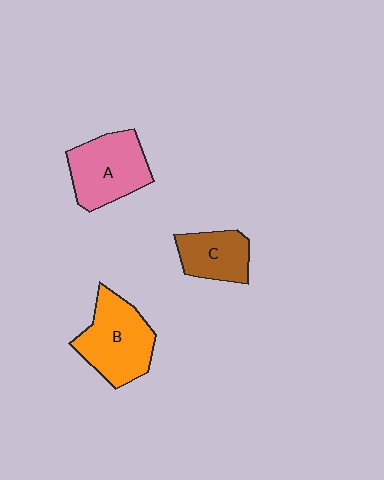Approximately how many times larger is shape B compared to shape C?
Approximately 1.6 times.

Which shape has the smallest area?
Shape C (brown).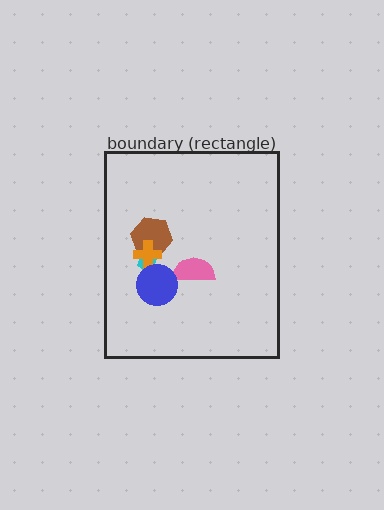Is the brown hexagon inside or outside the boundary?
Inside.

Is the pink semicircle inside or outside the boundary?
Inside.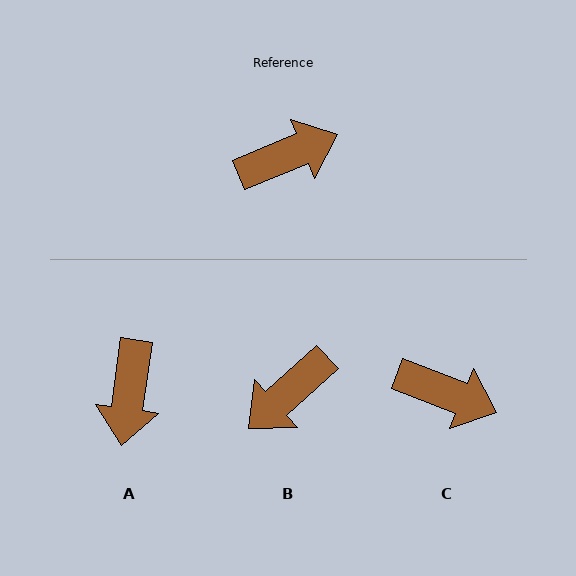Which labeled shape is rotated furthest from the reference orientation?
B, about 160 degrees away.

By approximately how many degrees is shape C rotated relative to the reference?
Approximately 44 degrees clockwise.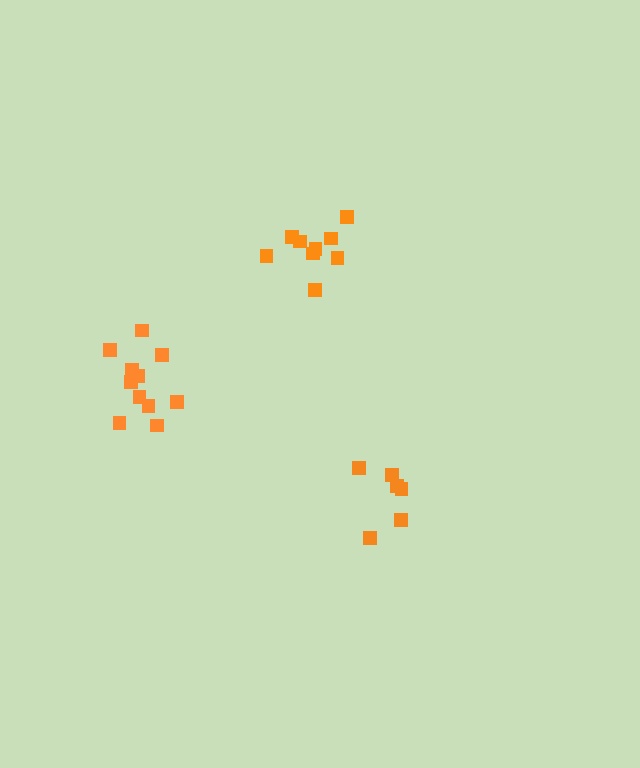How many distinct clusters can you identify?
There are 3 distinct clusters.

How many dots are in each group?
Group 1: 6 dots, Group 2: 11 dots, Group 3: 9 dots (26 total).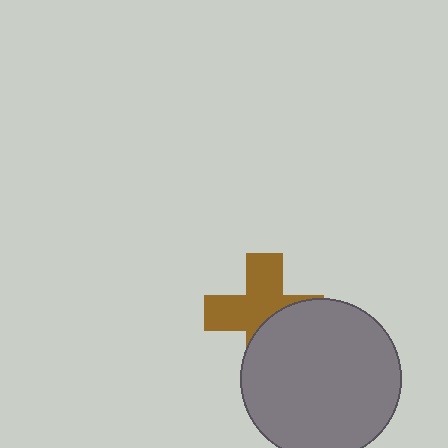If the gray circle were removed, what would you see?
You would see the complete brown cross.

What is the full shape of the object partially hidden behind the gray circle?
The partially hidden object is a brown cross.